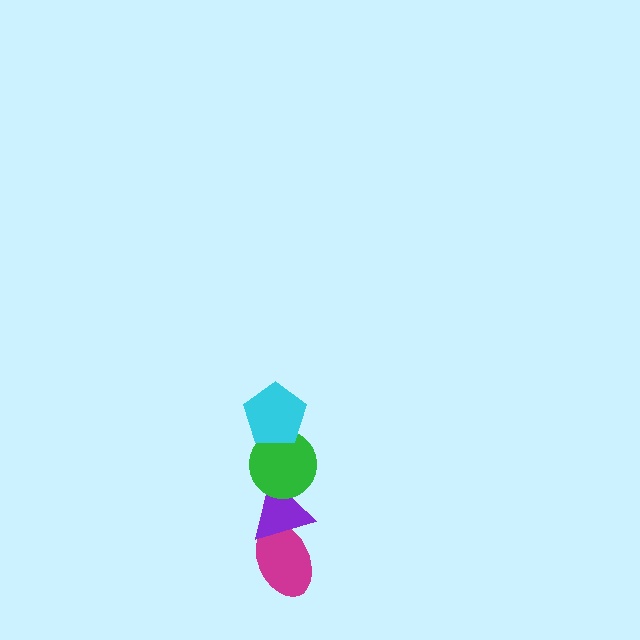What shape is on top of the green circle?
The cyan pentagon is on top of the green circle.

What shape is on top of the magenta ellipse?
The purple triangle is on top of the magenta ellipse.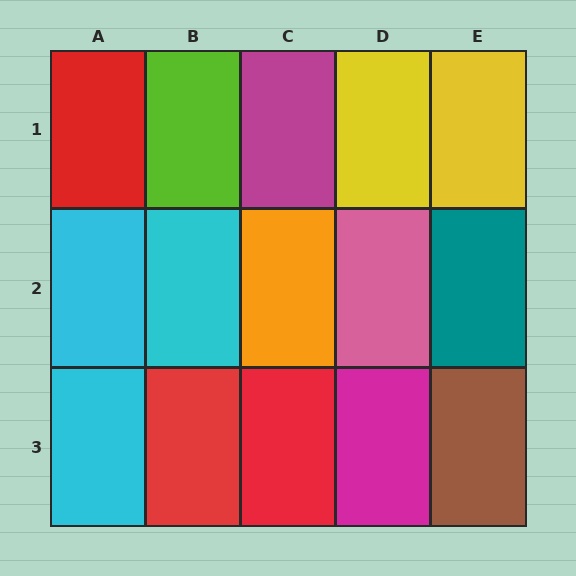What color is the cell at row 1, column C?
Magenta.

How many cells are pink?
1 cell is pink.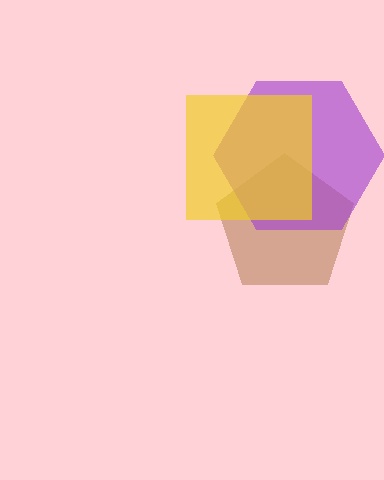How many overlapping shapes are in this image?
There are 3 overlapping shapes in the image.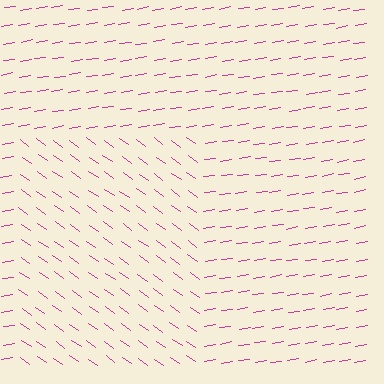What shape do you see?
I see a rectangle.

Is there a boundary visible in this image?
Yes, there is a texture boundary formed by a change in line orientation.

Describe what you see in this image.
The image is filled with small magenta line segments. A rectangle region in the image has lines oriented differently from the surrounding lines, creating a visible texture boundary.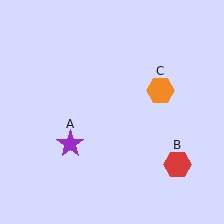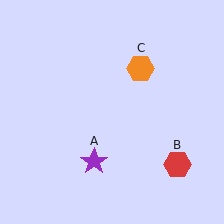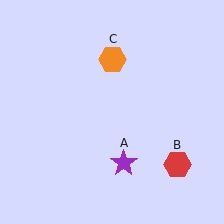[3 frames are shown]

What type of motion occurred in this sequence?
The purple star (object A), orange hexagon (object C) rotated counterclockwise around the center of the scene.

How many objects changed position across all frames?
2 objects changed position: purple star (object A), orange hexagon (object C).